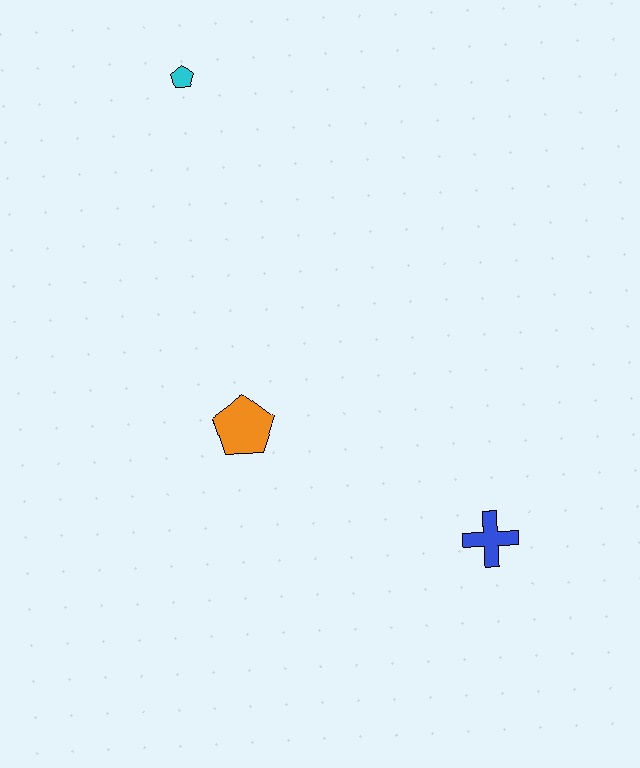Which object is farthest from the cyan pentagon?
The blue cross is farthest from the cyan pentagon.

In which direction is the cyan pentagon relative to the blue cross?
The cyan pentagon is above the blue cross.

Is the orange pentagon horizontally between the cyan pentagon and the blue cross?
Yes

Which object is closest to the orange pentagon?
The blue cross is closest to the orange pentagon.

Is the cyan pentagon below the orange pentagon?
No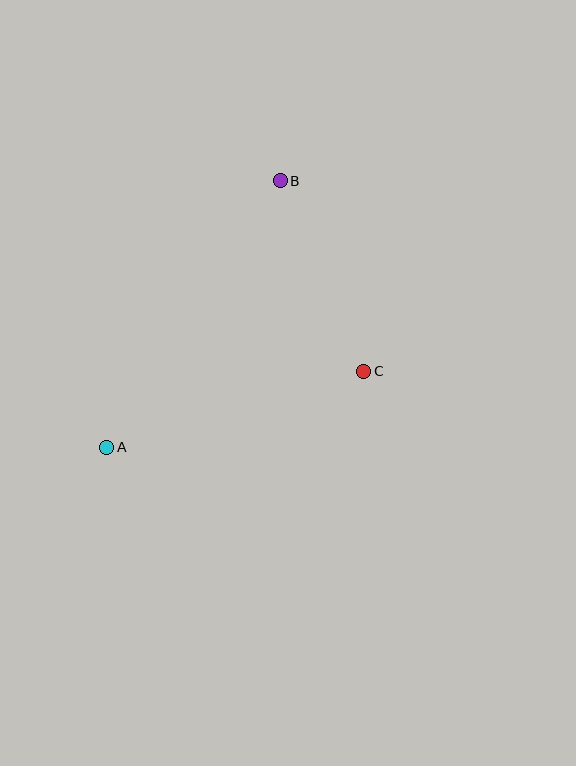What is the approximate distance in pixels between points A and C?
The distance between A and C is approximately 268 pixels.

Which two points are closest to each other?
Points B and C are closest to each other.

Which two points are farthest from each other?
Points A and B are farthest from each other.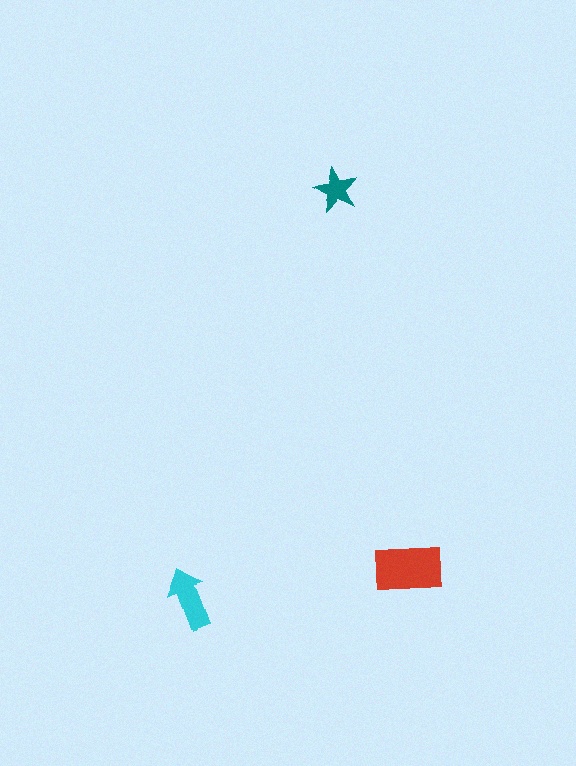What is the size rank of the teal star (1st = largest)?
3rd.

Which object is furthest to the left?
The cyan arrow is leftmost.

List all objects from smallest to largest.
The teal star, the cyan arrow, the red rectangle.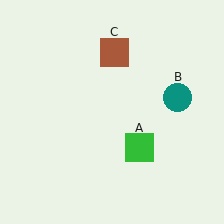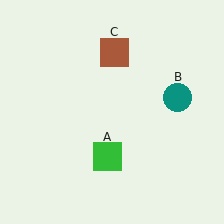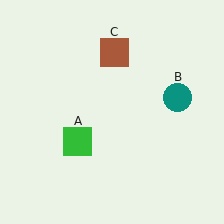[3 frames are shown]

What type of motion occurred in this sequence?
The green square (object A) rotated clockwise around the center of the scene.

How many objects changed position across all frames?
1 object changed position: green square (object A).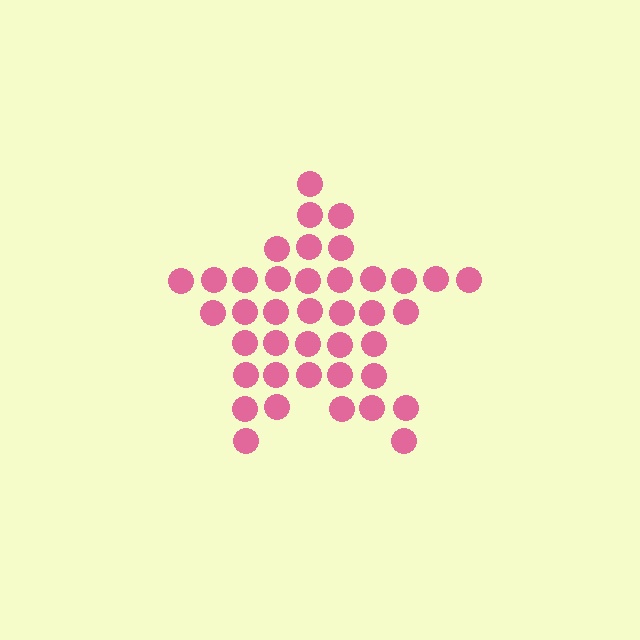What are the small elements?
The small elements are circles.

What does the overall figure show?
The overall figure shows a star.